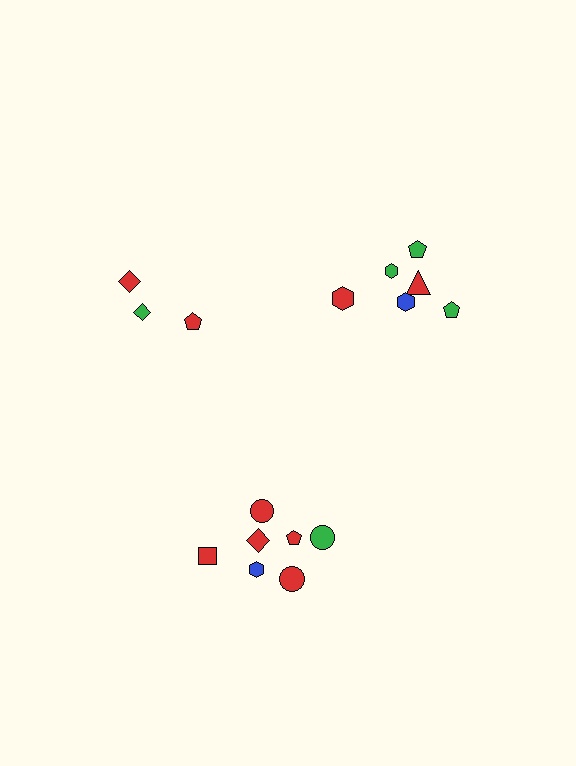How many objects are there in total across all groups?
There are 16 objects.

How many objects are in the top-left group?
There are 3 objects.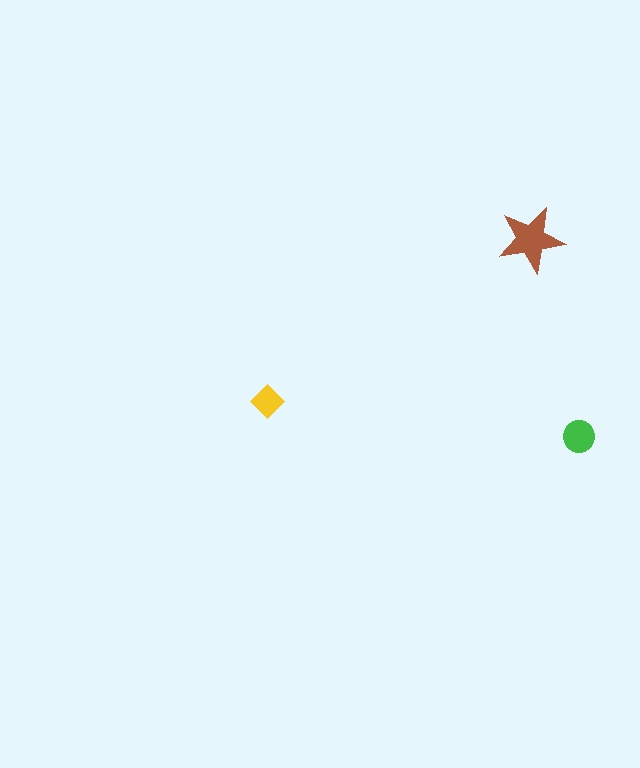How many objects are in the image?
There are 3 objects in the image.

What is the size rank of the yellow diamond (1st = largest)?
3rd.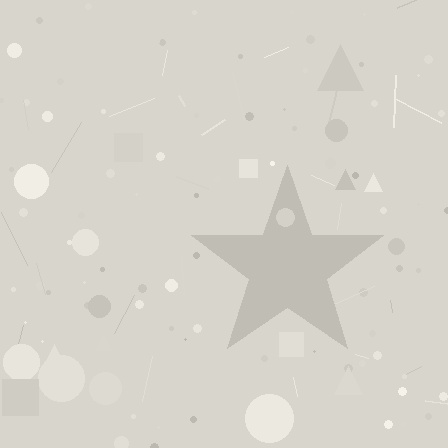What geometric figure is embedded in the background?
A star is embedded in the background.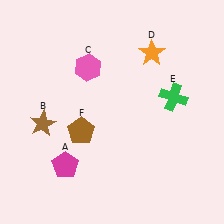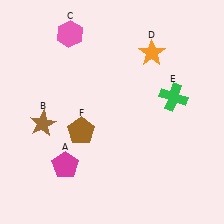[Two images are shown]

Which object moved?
The pink hexagon (C) moved up.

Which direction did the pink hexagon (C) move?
The pink hexagon (C) moved up.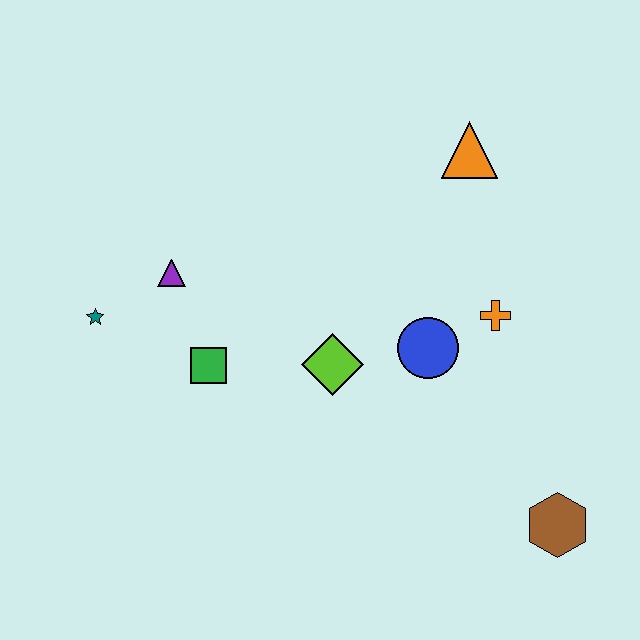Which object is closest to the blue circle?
The orange cross is closest to the blue circle.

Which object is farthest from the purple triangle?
The brown hexagon is farthest from the purple triangle.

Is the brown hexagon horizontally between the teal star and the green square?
No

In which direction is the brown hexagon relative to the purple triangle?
The brown hexagon is to the right of the purple triangle.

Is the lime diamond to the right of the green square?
Yes